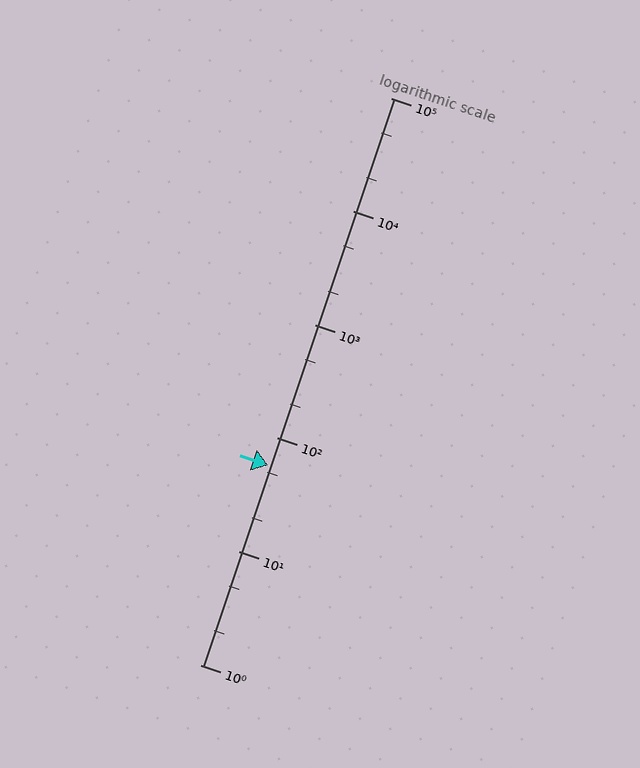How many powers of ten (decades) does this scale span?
The scale spans 5 decades, from 1 to 100000.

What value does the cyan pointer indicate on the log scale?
The pointer indicates approximately 57.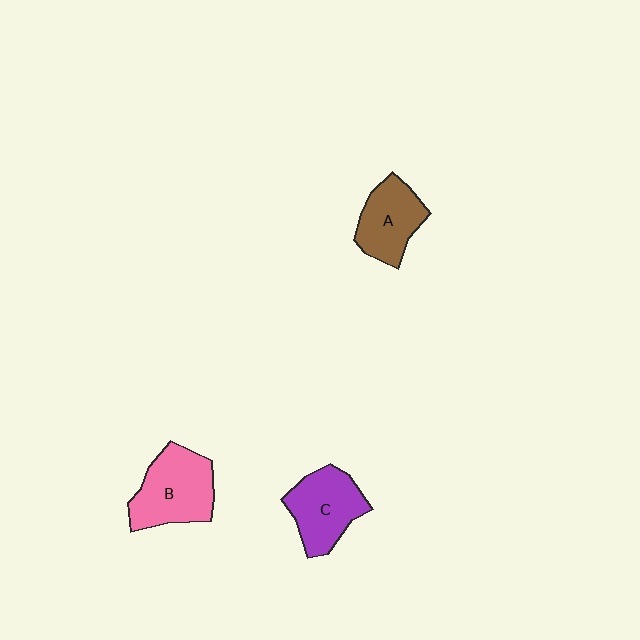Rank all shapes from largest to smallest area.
From largest to smallest: B (pink), C (purple), A (brown).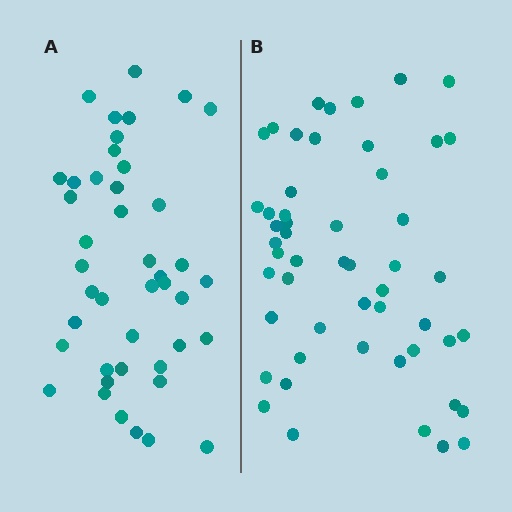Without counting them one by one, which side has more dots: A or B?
Region B (the right region) has more dots.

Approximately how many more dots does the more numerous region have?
Region B has roughly 8 or so more dots than region A.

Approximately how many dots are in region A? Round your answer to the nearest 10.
About 40 dots. (The exact count is 43, which rounds to 40.)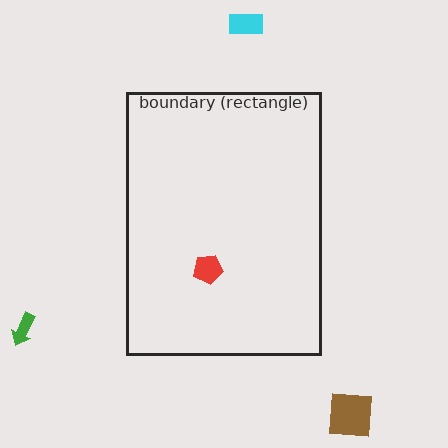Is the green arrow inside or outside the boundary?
Outside.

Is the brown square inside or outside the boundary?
Outside.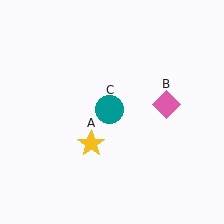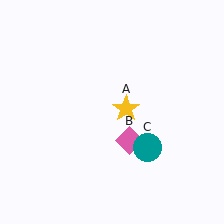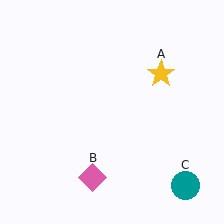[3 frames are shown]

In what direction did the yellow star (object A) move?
The yellow star (object A) moved up and to the right.